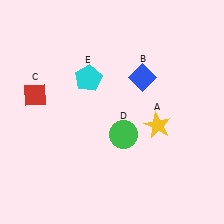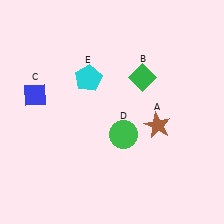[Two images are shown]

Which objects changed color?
A changed from yellow to brown. B changed from blue to green. C changed from red to blue.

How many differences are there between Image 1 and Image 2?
There are 3 differences between the two images.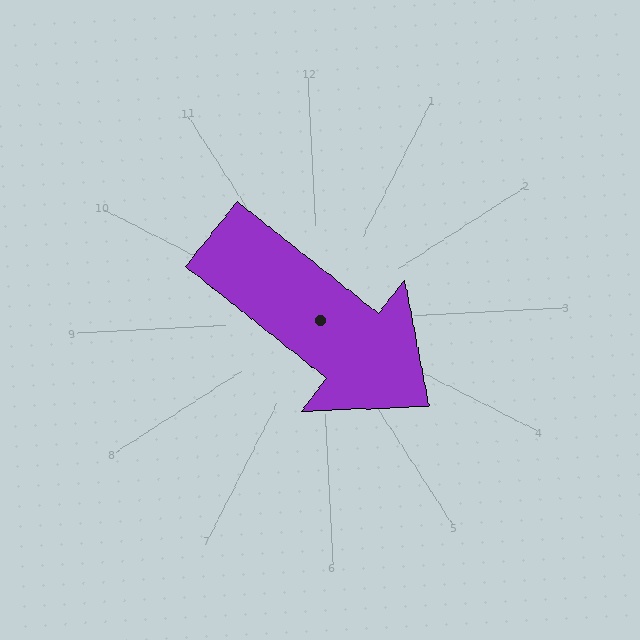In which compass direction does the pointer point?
Southeast.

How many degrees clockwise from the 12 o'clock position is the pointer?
Approximately 131 degrees.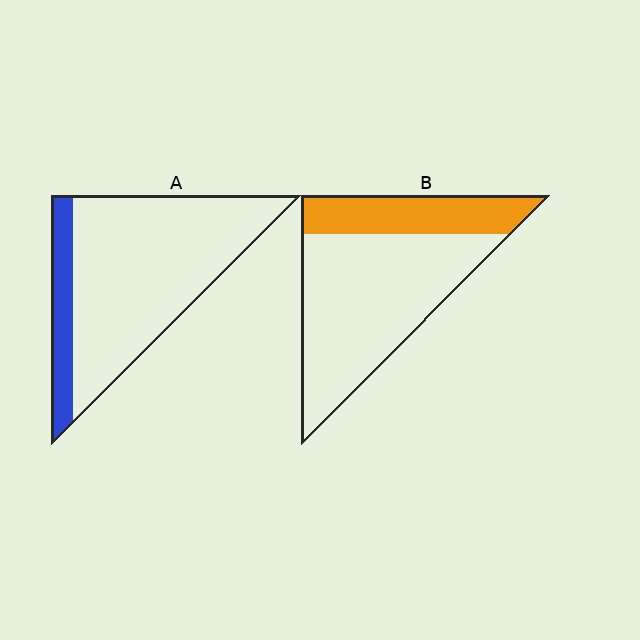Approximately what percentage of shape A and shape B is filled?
A is approximately 15% and B is approximately 30%.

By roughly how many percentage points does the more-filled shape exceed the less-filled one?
By roughly 10 percentage points (B over A).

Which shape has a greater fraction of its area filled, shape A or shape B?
Shape B.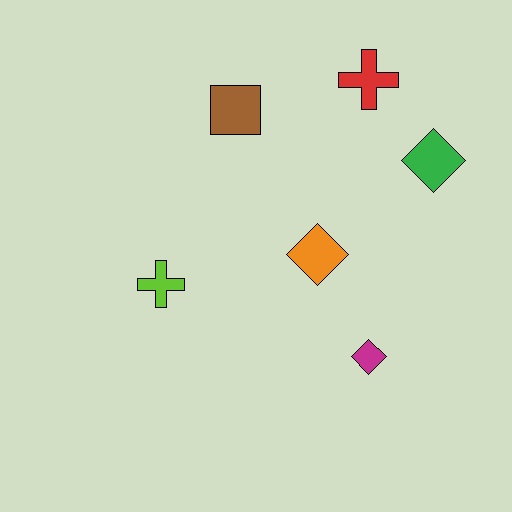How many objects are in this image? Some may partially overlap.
There are 6 objects.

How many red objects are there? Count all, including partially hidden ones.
There is 1 red object.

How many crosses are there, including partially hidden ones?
There are 2 crosses.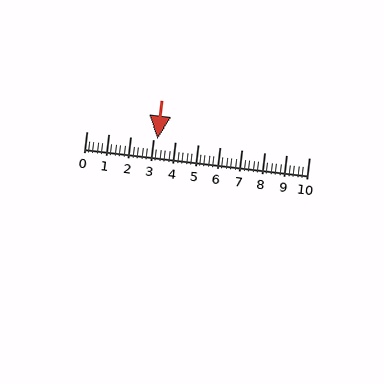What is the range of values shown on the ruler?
The ruler shows values from 0 to 10.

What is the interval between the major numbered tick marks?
The major tick marks are spaced 1 units apart.